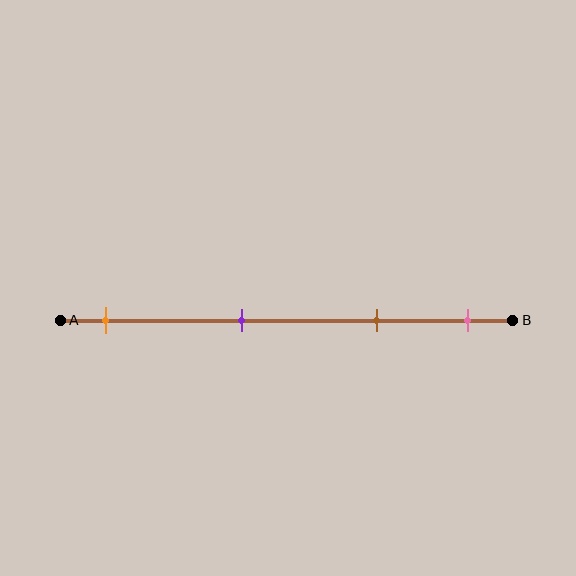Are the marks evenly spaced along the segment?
No, the marks are not evenly spaced.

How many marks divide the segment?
There are 4 marks dividing the segment.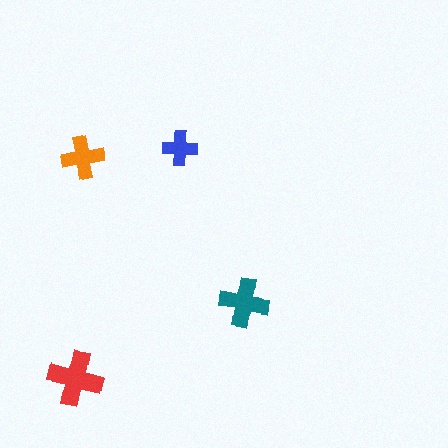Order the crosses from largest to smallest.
the red one, the teal one, the orange one, the blue one.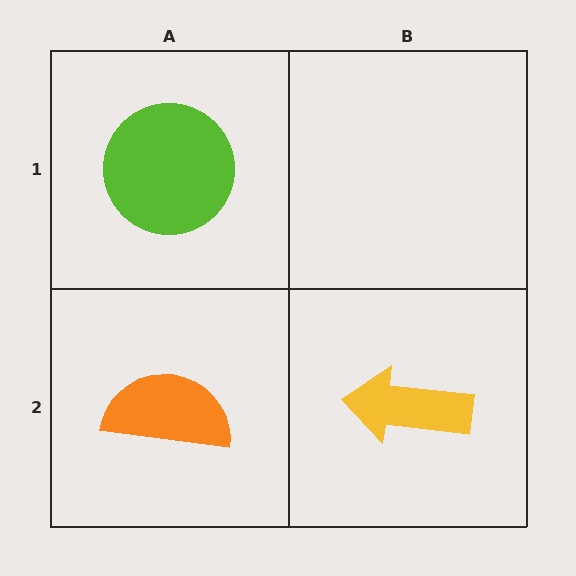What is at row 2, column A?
An orange semicircle.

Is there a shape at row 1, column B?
No, that cell is empty.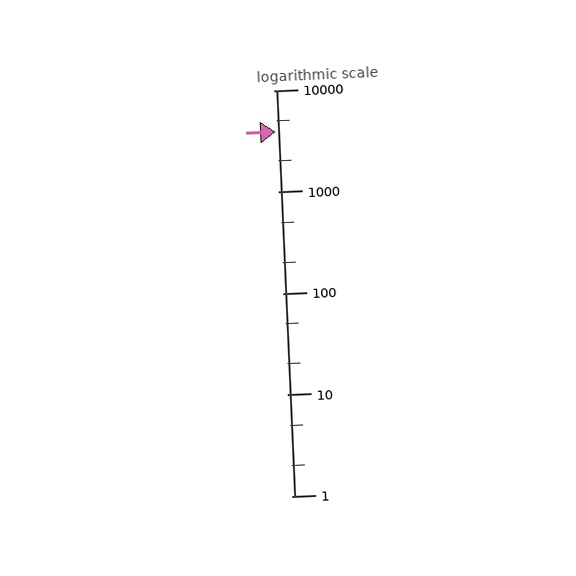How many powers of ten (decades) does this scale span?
The scale spans 4 decades, from 1 to 10000.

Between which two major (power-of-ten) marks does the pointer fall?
The pointer is between 1000 and 10000.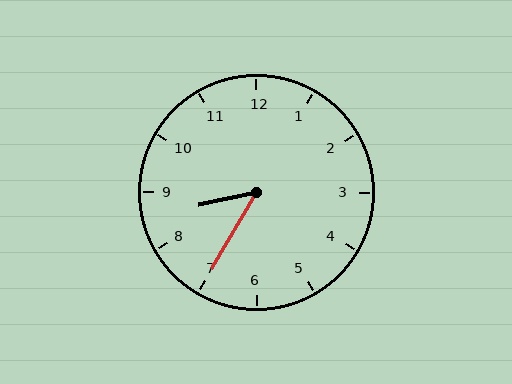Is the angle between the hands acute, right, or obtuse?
It is acute.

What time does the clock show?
8:35.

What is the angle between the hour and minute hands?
Approximately 48 degrees.